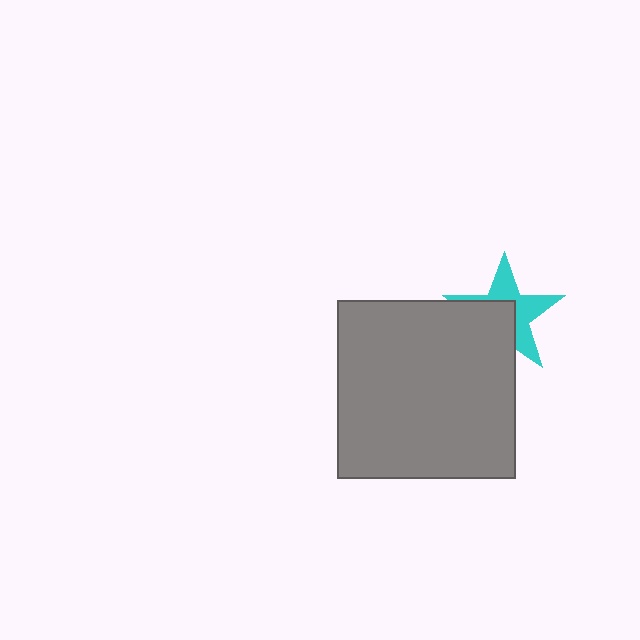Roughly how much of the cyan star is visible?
About half of it is visible (roughly 52%).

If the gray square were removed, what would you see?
You would see the complete cyan star.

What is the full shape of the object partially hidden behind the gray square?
The partially hidden object is a cyan star.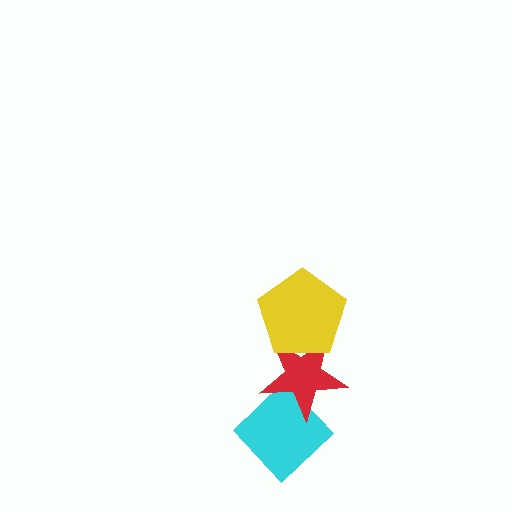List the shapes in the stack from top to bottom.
From top to bottom: the yellow pentagon, the red star, the cyan diamond.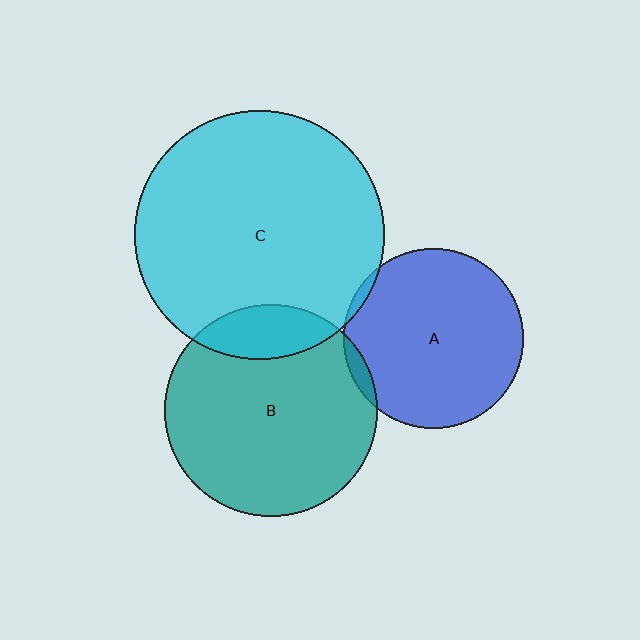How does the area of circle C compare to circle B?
Approximately 1.4 times.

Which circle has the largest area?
Circle C (cyan).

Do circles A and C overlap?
Yes.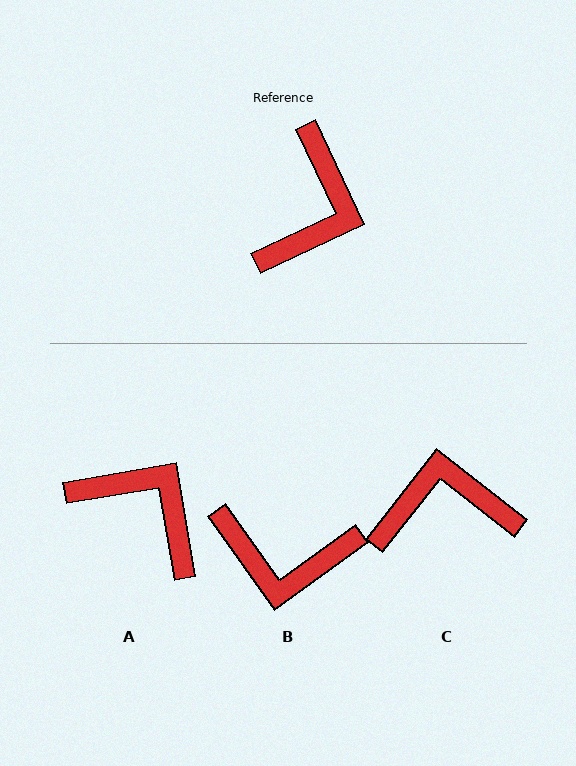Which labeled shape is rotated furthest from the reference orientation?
C, about 117 degrees away.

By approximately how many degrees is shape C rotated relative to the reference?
Approximately 117 degrees counter-clockwise.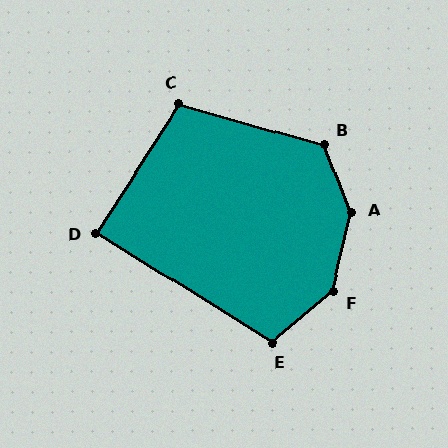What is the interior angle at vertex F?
Approximately 143 degrees (obtuse).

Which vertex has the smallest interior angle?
D, at approximately 89 degrees.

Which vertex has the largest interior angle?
A, at approximately 145 degrees.